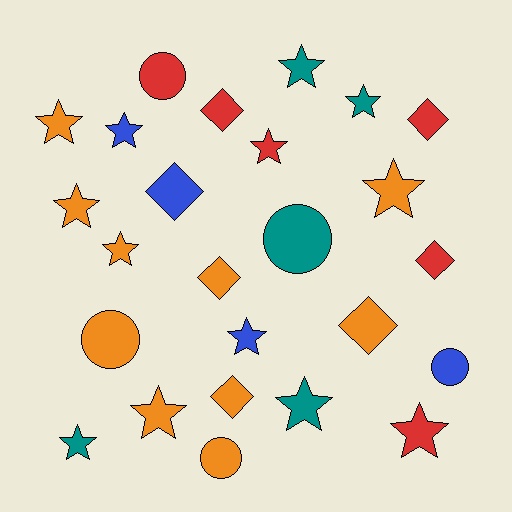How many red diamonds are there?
There are 3 red diamonds.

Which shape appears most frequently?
Star, with 13 objects.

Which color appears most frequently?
Orange, with 10 objects.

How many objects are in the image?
There are 25 objects.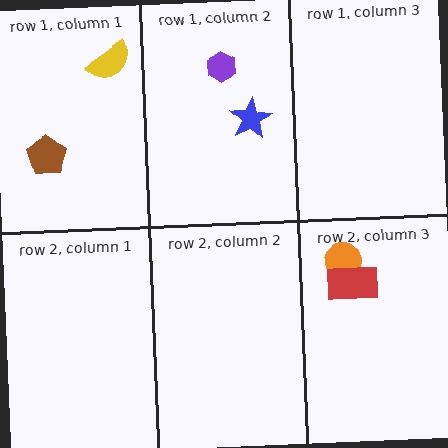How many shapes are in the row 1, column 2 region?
2.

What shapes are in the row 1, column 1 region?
The yellow semicircle, the brown pentagon.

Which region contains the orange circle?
The row 2, column 3 region.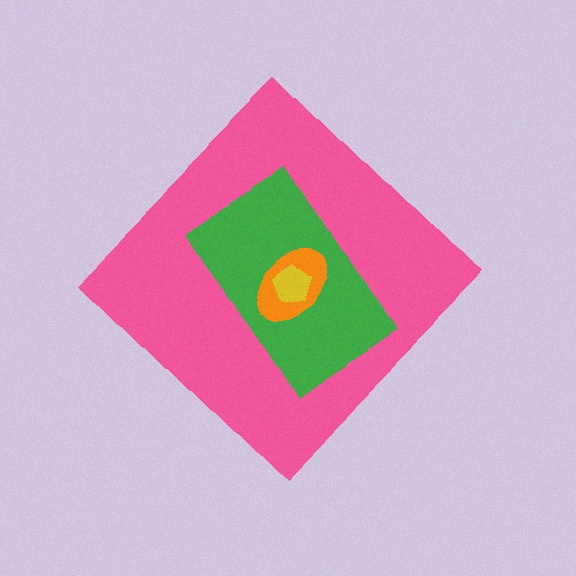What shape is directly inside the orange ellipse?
The yellow pentagon.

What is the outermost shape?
The pink diamond.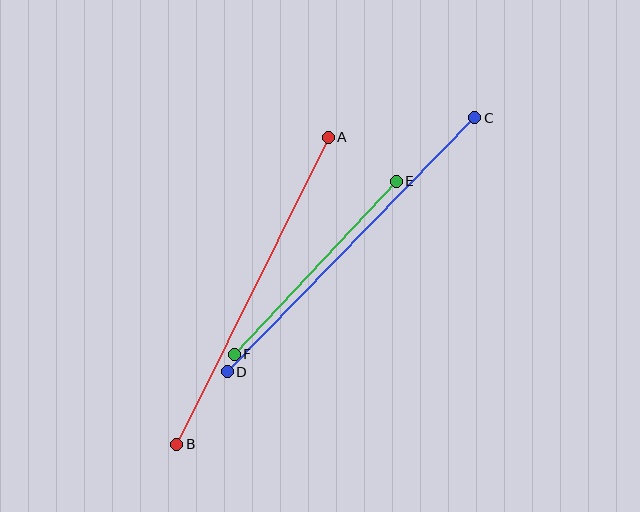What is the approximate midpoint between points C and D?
The midpoint is at approximately (351, 245) pixels.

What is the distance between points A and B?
The distance is approximately 343 pixels.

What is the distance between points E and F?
The distance is approximately 237 pixels.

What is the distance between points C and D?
The distance is approximately 355 pixels.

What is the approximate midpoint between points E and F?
The midpoint is at approximately (315, 268) pixels.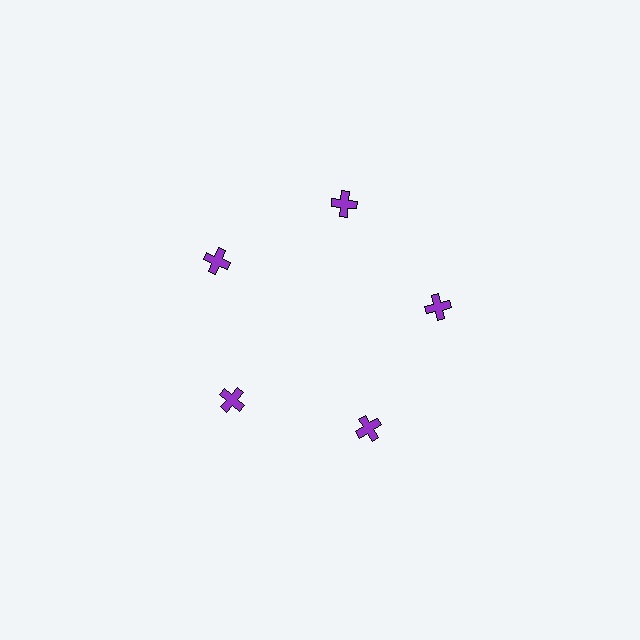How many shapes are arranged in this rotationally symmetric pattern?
There are 5 shapes, arranged in 5 groups of 1.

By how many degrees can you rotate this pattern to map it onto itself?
The pattern maps onto itself every 72 degrees of rotation.